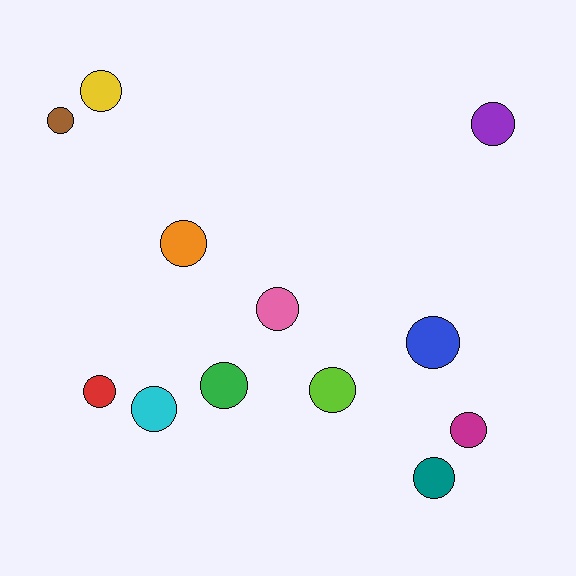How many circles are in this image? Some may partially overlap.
There are 12 circles.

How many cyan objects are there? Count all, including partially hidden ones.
There is 1 cyan object.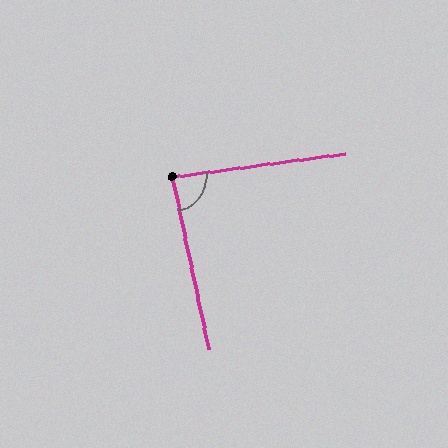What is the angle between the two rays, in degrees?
Approximately 86 degrees.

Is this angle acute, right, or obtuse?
It is approximately a right angle.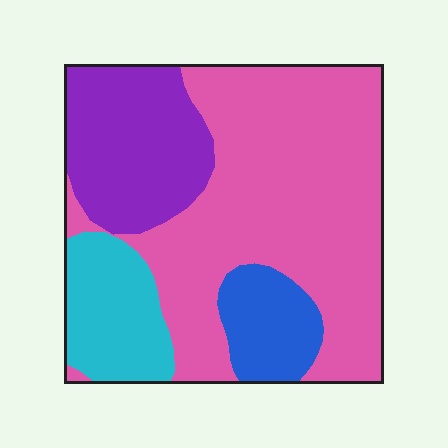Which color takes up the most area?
Pink, at roughly 55%.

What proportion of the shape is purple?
Purple takes up about one fifth (1/5) of the shape.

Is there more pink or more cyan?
Pink.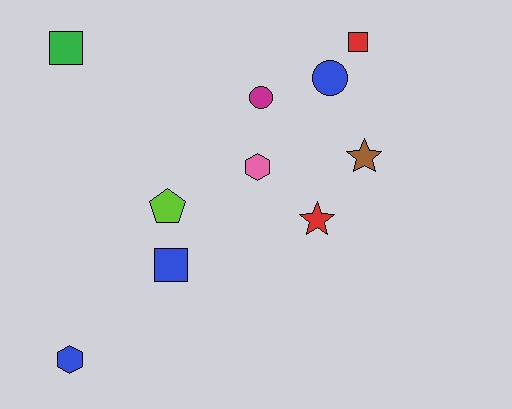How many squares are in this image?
There are 3 squares.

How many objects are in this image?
There are 10 objects.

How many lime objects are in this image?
There is 1 lime object.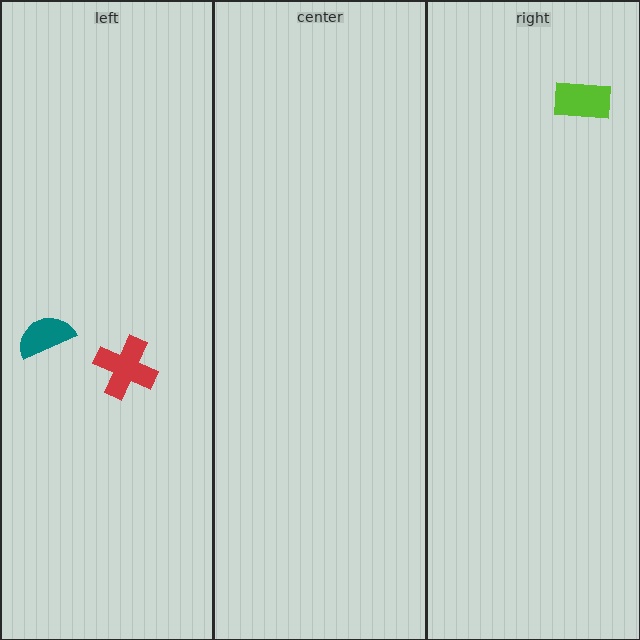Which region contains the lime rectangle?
The right region.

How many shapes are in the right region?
1.